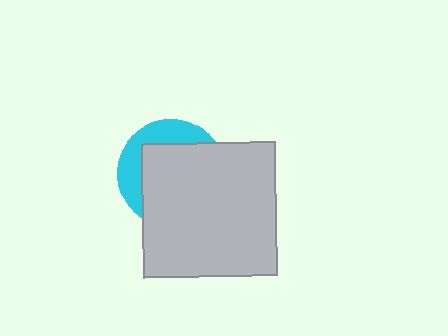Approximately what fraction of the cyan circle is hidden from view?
Roughly 69% of the cyan circle is hidden behind the light gray square.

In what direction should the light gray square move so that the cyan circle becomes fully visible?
The light gray square should move toward the lower-right. That is the shortest direction to clear the overlap and leave the cyan circle fully visible.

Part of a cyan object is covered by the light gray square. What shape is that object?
It is a circle.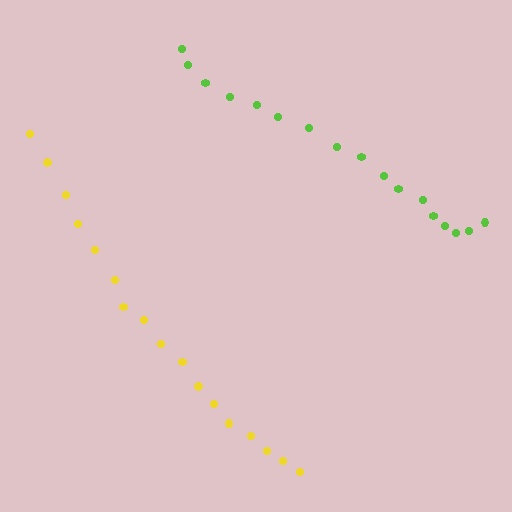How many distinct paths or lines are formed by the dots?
There are 2 distinct paths.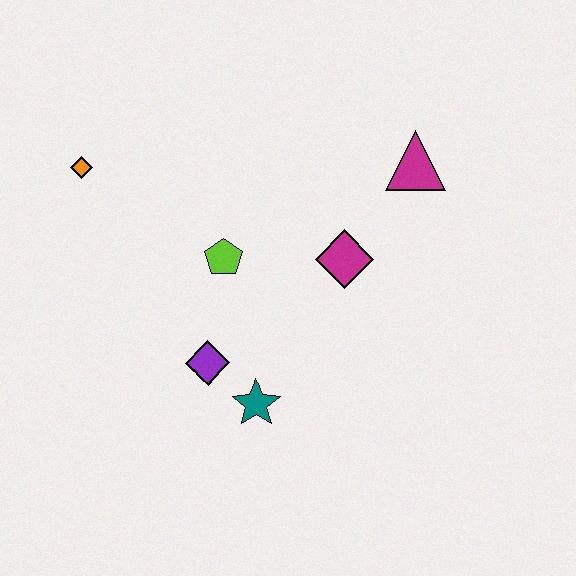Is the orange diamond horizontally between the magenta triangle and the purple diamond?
No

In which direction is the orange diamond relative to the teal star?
The orange diamond is above the teal star.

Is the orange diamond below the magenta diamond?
No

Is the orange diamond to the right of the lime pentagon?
No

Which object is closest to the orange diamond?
The lime pentagon is closest to the orange diamond.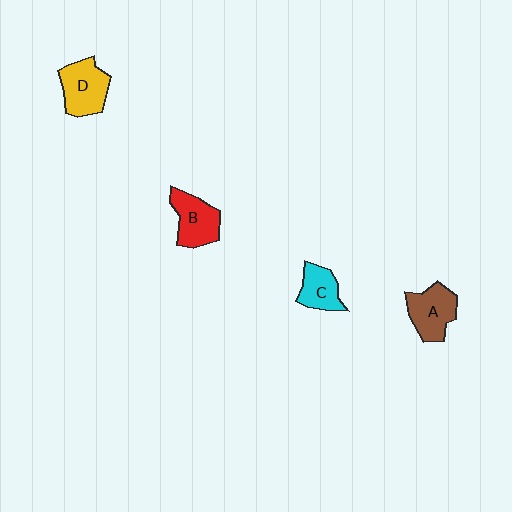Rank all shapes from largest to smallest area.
From largest to smallest: D (yellow), A (brown), B (red), C (cyan).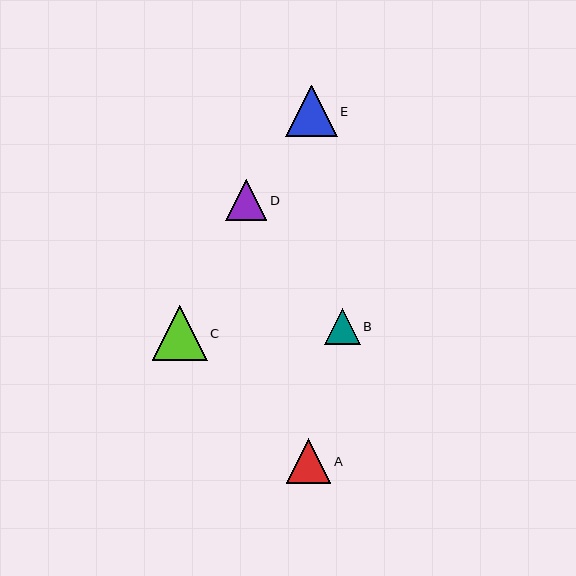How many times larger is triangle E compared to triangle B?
Triangle E is approximately 1.4 times the size of triangle B.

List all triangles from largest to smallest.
From largest to smallest: C, E, A, D, B.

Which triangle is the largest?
Triangle C is the largest with a size of approximately 55 pixels.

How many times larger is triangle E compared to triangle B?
Triangle E is approximately 1.4 times the size of triangle B.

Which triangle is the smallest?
Triangle B is the smallest with a size of approximately 36 pixels.